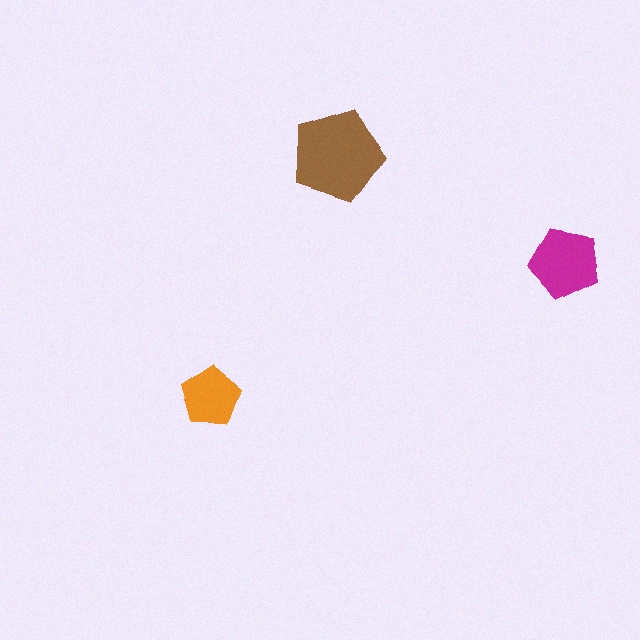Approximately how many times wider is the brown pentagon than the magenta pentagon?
About 1.5 times wider.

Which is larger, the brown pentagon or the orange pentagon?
The brown one.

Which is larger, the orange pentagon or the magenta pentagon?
The magenta one.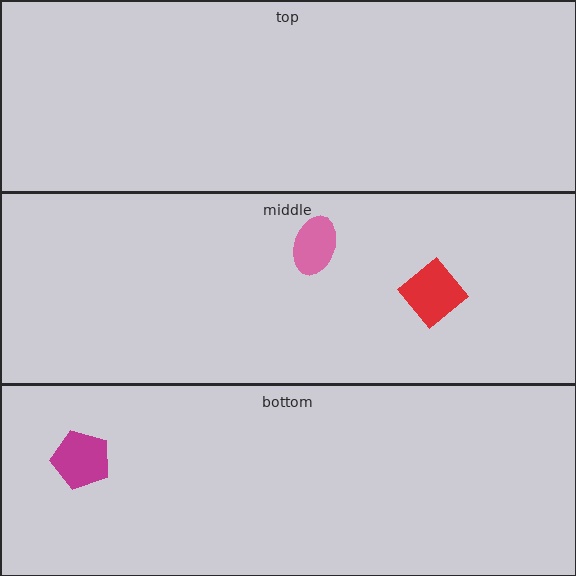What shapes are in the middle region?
The pink ellipse, the red diamond.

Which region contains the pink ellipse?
The middle region.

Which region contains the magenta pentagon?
The bottom region.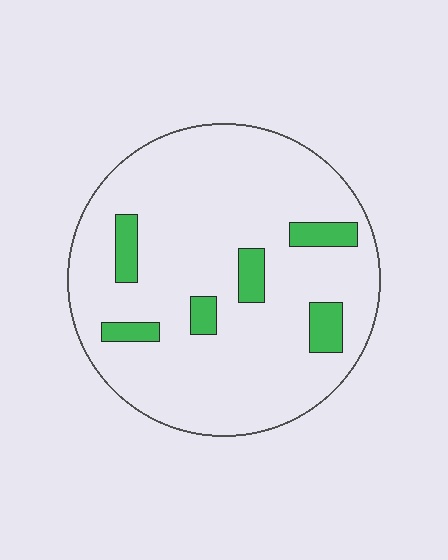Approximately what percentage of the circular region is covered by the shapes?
Approximately 10%.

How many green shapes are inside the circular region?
6.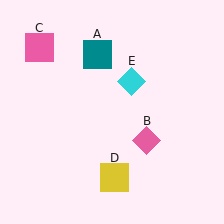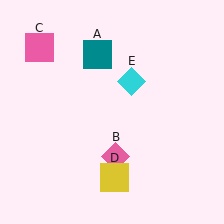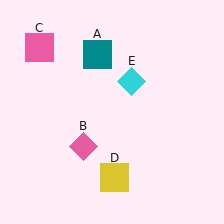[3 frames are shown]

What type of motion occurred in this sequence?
The pink diamond (object B) rotated clockwise around the center of the scene.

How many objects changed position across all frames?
1 object changed position: pink diamond (object B).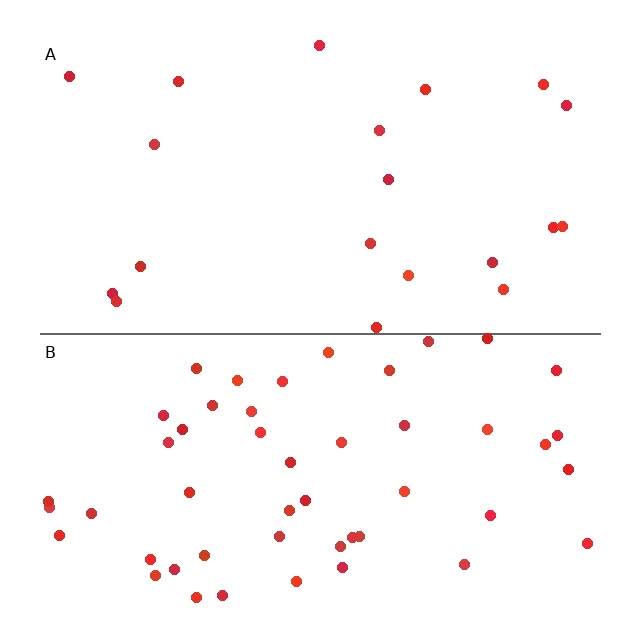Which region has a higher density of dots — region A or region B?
B (the bottom).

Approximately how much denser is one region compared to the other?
Approximately 2.6× — region B over region A.